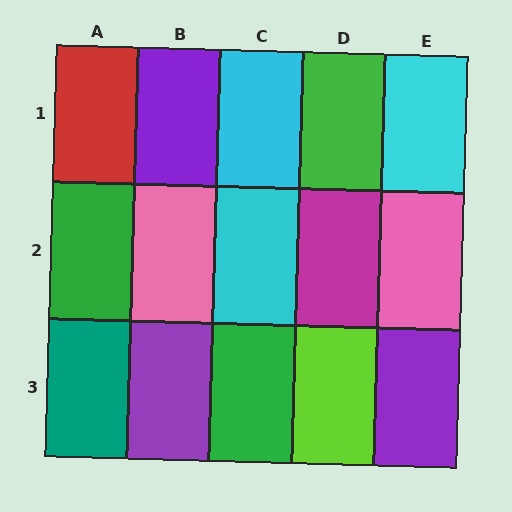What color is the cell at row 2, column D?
Magenta.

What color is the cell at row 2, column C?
Cyan.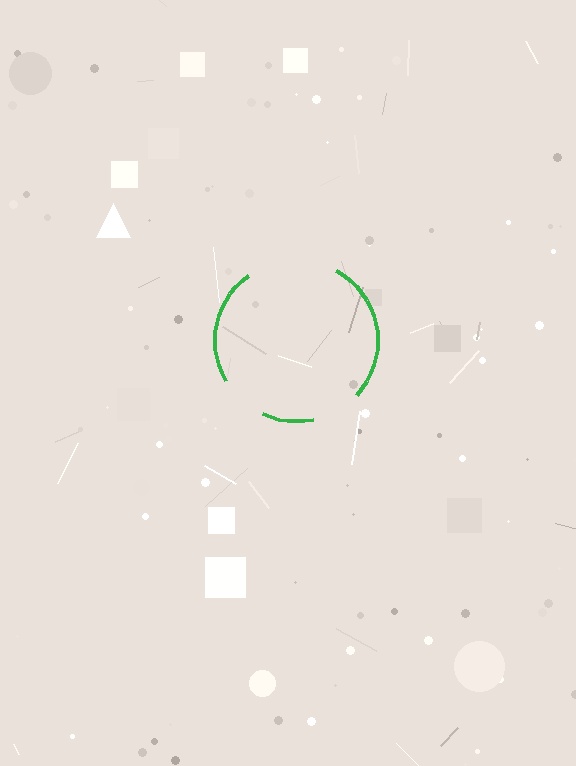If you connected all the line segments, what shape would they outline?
They would outline a circle.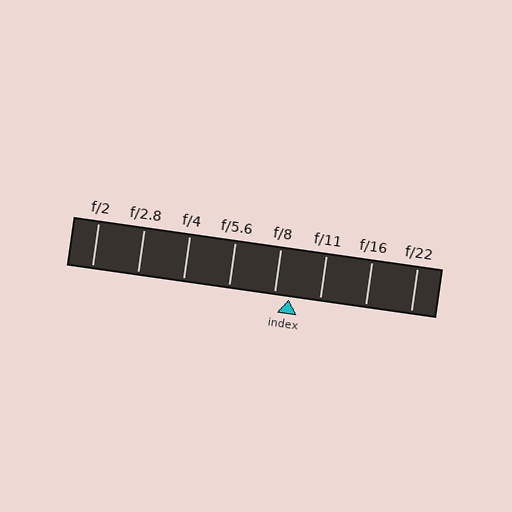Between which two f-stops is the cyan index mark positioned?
The index mark is between f/8 and f/11.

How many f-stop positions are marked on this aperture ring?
There are 8 f-stop positions marked.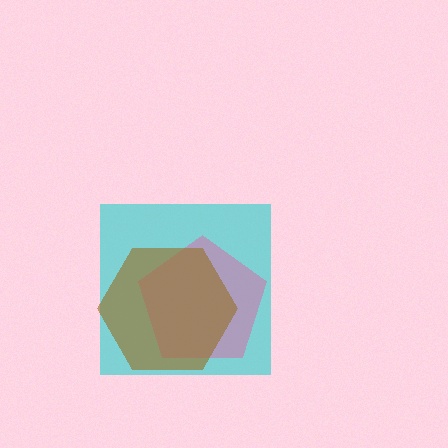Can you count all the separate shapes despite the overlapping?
Yes, there are 3 separate shapes.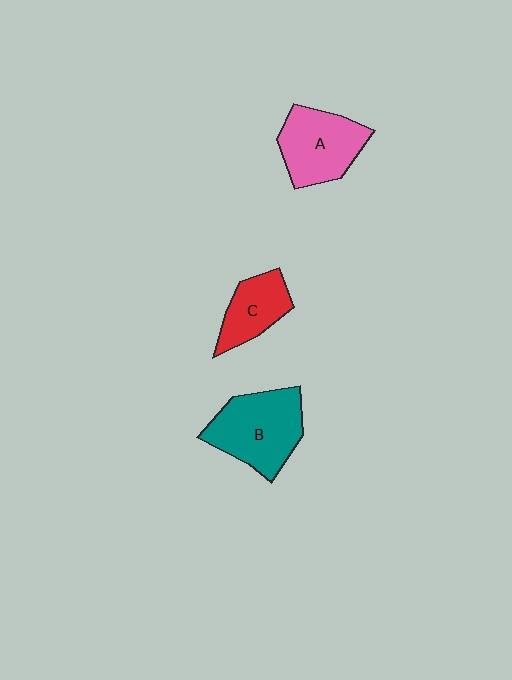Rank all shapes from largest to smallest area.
From largest to smallest: B (teal), A (pink), C (red).